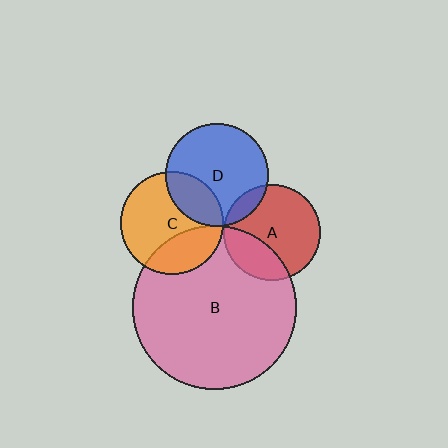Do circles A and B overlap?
Yes.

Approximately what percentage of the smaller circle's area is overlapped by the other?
Approximately 30%.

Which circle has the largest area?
Circle B (pink).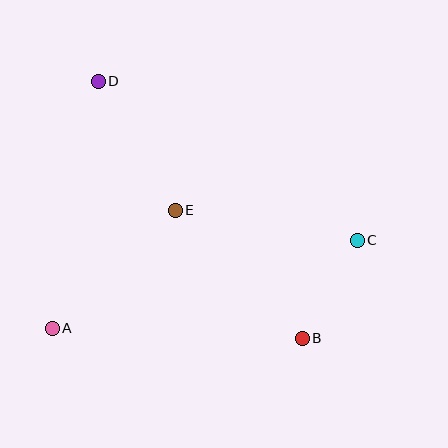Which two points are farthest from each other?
Points B and D are farthest from each other.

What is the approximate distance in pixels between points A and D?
The distance between A and D is approximately 251 pixels.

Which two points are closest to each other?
Points B and C are closest to each other.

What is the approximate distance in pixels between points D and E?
The distance between D and E is approximately 150 pixels.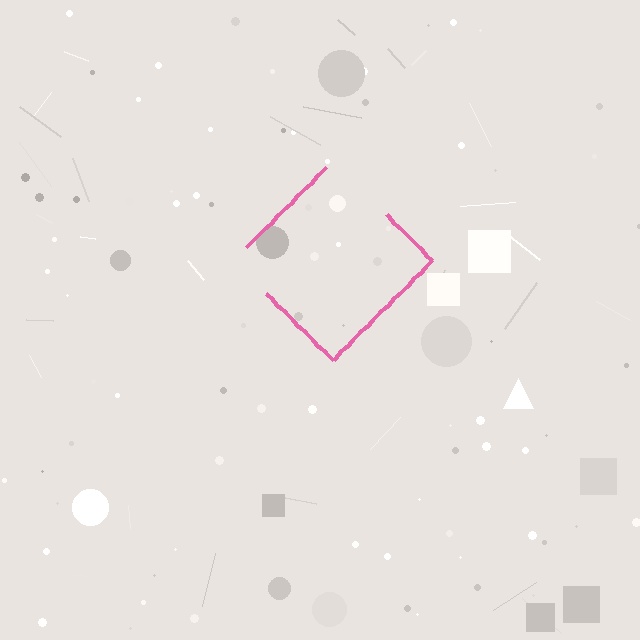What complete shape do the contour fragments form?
The contour fragments form a diamond.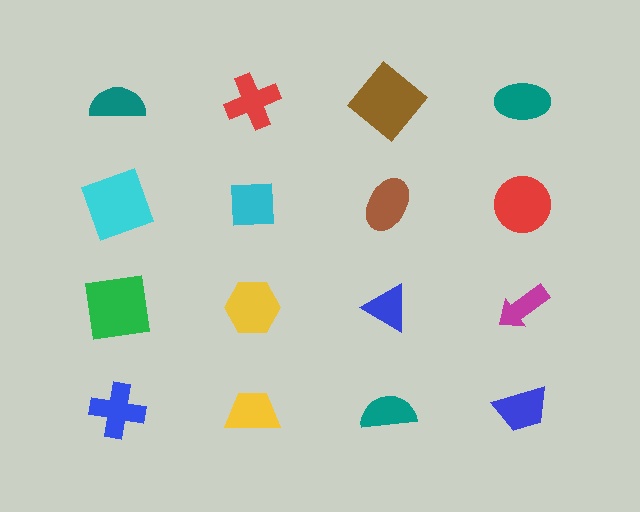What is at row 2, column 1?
A cyan square.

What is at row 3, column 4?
A magenta arrow.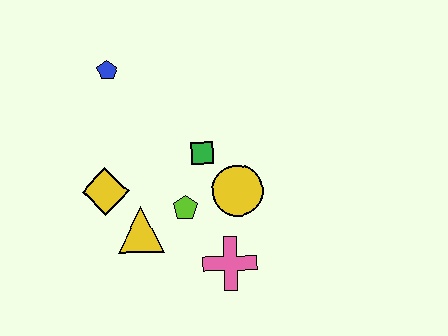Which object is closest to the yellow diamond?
The yellow triangle is closest to the yellow diamond.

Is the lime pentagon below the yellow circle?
Yes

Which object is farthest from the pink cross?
The blue pentagon is farthest from the pink cross.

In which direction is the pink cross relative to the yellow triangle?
The pink cross is to the right of the yellow triangle.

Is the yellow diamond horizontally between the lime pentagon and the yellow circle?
No